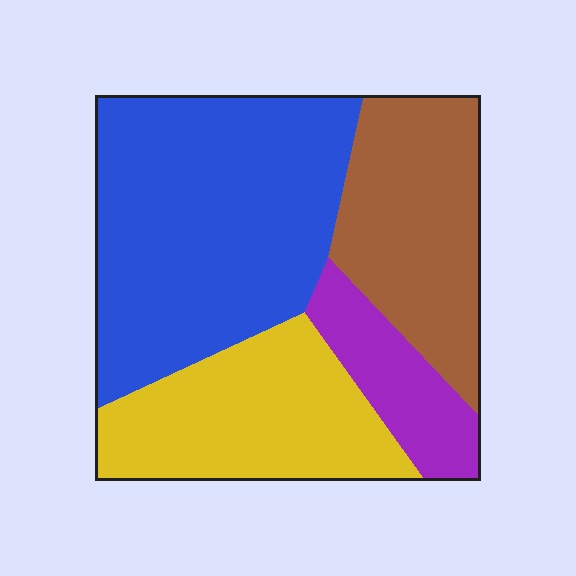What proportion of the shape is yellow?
Yellow covers around 25% of the shape.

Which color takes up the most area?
Blue, at roughly 40%.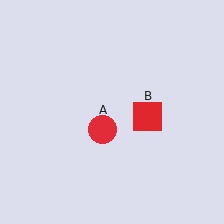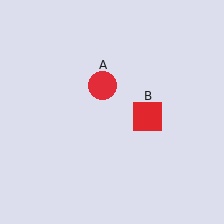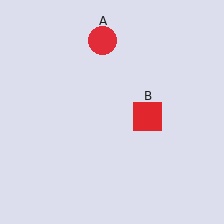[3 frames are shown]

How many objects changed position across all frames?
1 object changed position: red circle (object A).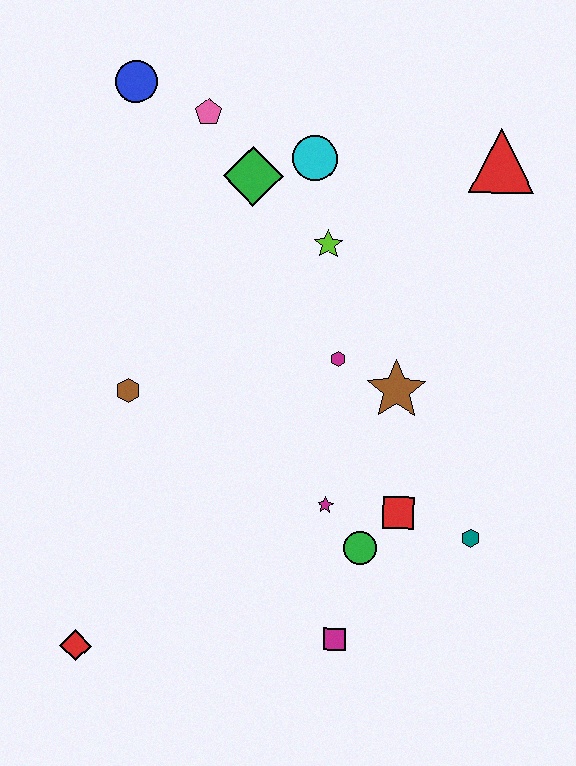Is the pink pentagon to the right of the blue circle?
Yes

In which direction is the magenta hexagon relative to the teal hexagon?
The magenta hexagon is above the teal hexagon.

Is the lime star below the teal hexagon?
No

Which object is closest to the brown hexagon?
The magenta hexagon is closest to the brown hexagon.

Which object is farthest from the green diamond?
The red diamond is farthest from the green diamond.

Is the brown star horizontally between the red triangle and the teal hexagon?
No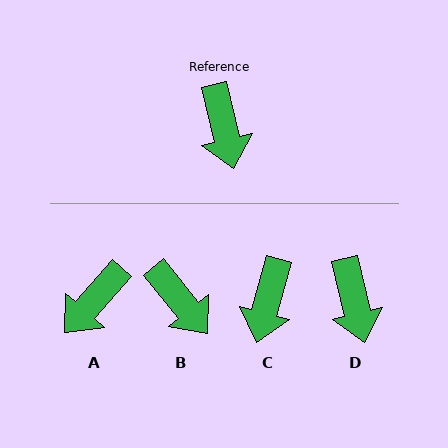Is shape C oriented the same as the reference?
No, it is off by about 29 degrees.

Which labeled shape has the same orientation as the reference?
D.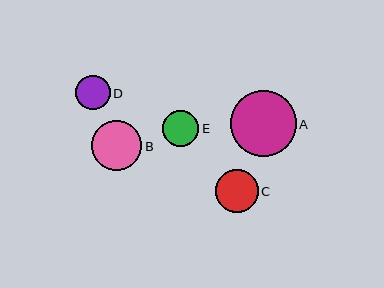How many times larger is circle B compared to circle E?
Circle B is approximately 1.4 times the size of circle E.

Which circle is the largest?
Circle A is the largest with a size of approximately 66 pixels.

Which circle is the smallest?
Circle D is the smallest with a size of approximately 34 pixels.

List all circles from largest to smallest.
From largest to smallest: A, B, C, E, D.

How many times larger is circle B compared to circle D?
Circle B is approximately 1.5 times the size of circle D.